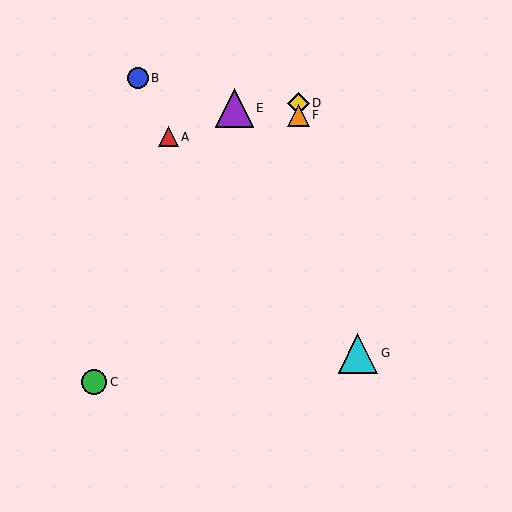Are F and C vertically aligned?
No, F is at x≈298 and C is at x≈94.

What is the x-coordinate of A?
Object A is at x≈168.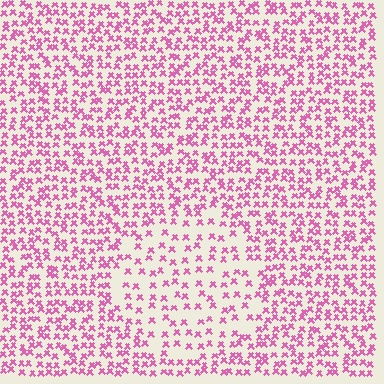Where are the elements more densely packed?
The elements are more densely packed outside the circle boundary.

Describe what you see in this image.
The image contains small pink elements arranged at two different densities. A circle-shaped region is visible where the elements are less densely packed than the surrounding area.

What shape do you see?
I see a circle.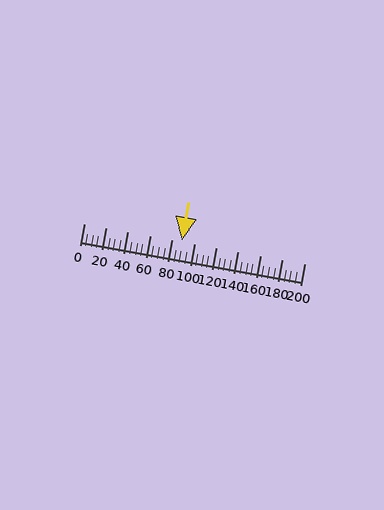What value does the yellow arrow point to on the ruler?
The yellow arrow points to approximately 88.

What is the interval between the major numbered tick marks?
The major tick marks are spaced 20 units apart.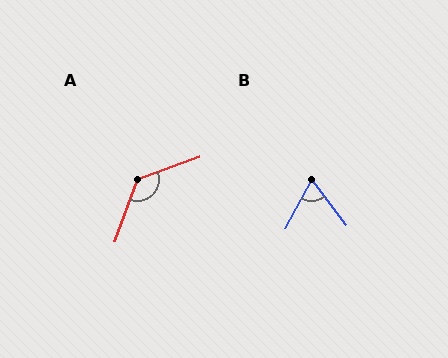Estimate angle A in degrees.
Approximately 130 degrees.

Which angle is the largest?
A, at approximately 130 degrees.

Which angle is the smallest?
B, at approximately 66 degrees.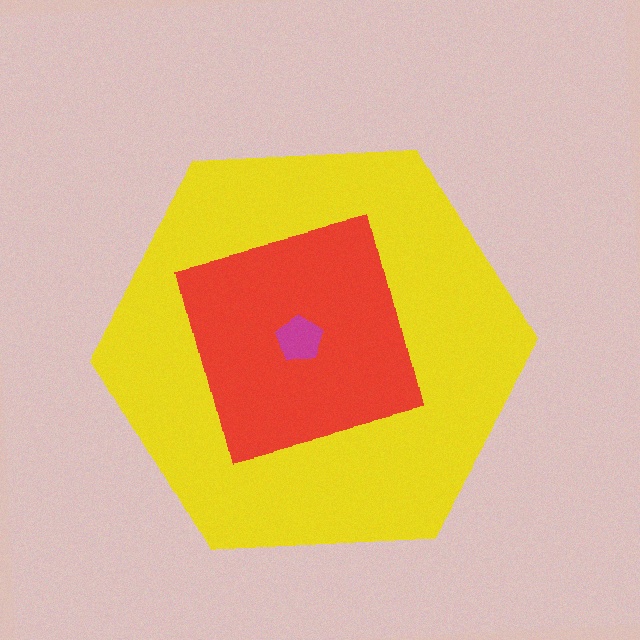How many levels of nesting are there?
3.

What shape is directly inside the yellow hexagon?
The red square.